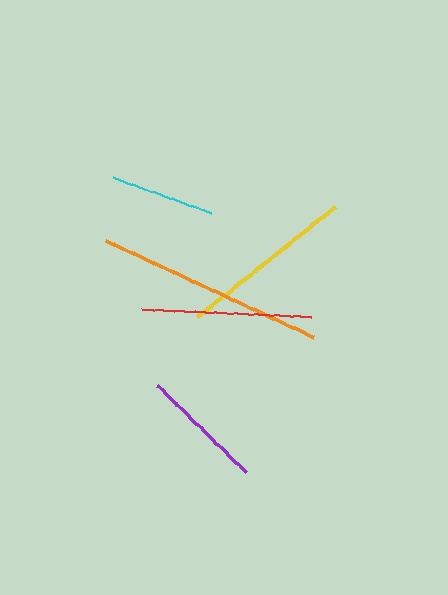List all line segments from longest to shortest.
From longest to shortest: orange, yellow, red, purple, cyan.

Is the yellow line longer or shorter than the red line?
The yellow line is longer than the red line.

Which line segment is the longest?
The orange line is the longest at approximately 230 pixels.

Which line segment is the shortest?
The cyan line is the shortest at approximately 104 pixels.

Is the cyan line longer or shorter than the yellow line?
The yellow line is longer than the cyan line.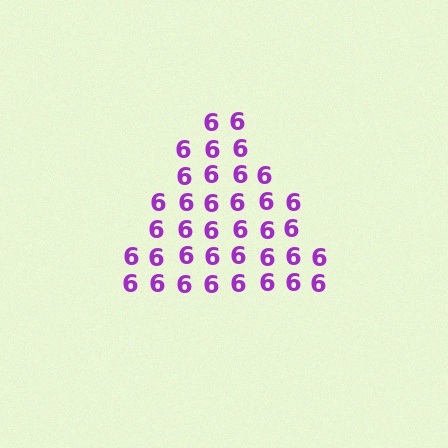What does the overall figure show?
The overall figure shows a triangle.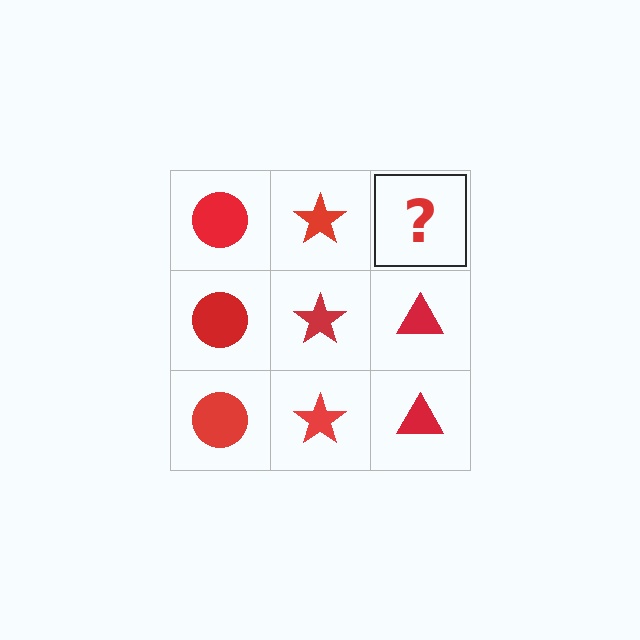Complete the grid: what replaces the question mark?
The question mark should be replaced with a red triangle.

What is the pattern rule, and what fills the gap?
The rule is that each column has a consistent shape. The gap should be filled with a red triangle.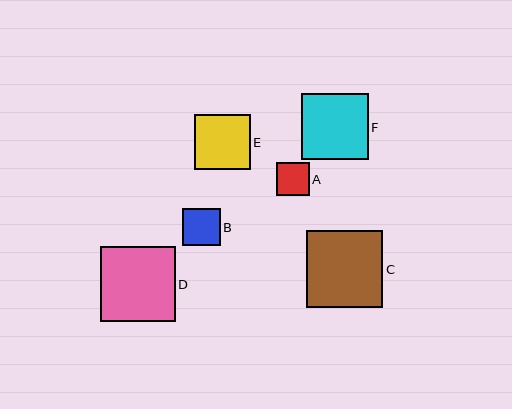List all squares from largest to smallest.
From largest to smallest: C, D, F, E, B, A.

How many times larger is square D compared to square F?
Square D is approximately 1.1 times the size of square F.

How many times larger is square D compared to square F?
Square D is approximately 1.1 times the size of square F.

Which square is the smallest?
Square A is the smallest with a size of approximately 33 pixels.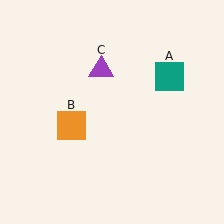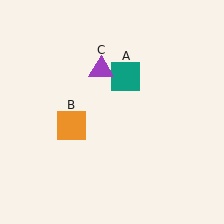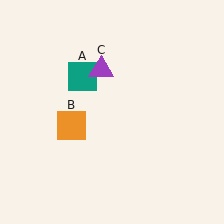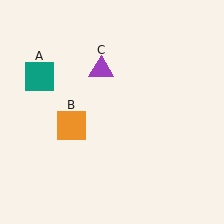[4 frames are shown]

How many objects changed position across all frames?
1 object changed position: teal square (object A).